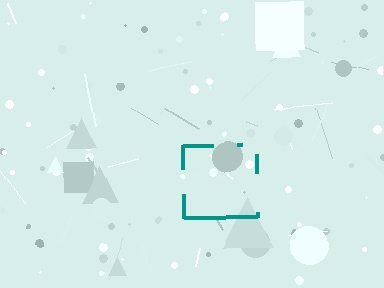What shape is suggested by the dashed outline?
The dashed outline suggests a square.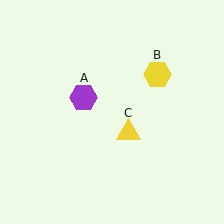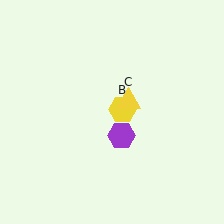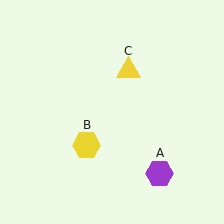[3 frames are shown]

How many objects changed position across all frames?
3 objects changed position: purple hexagon (object A), yellow hexagon (object B), yellow triangle (object C).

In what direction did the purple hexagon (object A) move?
The purple hexagon (object A) moved down and to the right.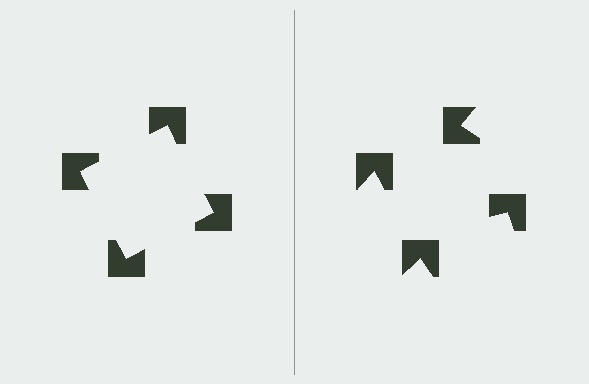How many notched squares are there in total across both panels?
8 — 4 on each side.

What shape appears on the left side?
An illusory square.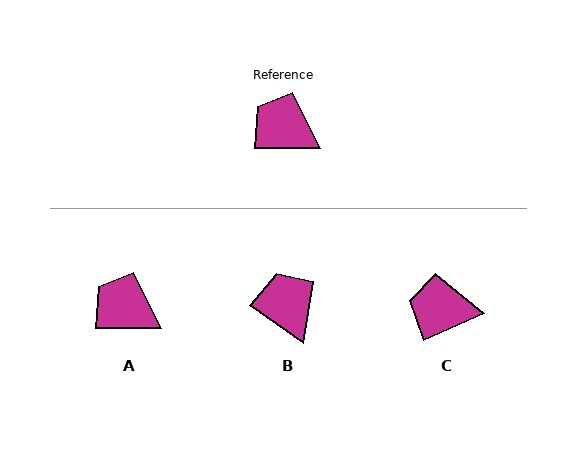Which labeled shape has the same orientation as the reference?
A.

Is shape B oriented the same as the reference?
No, it is off by about 35 degrees.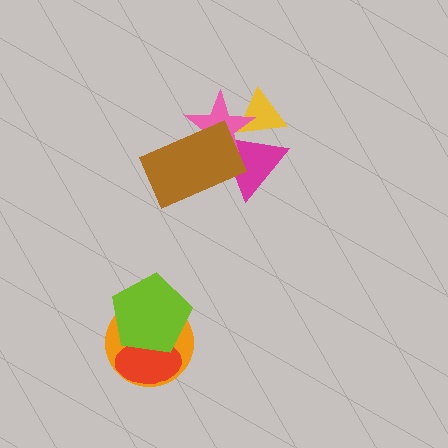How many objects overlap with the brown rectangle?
2 objects overlap with the brown rectangle.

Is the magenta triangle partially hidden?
Yes, it is partially covered by another shape.